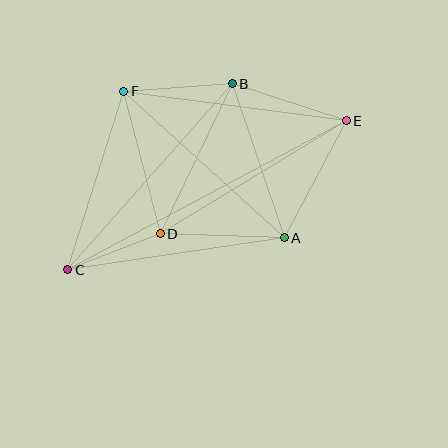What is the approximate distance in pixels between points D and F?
The distance between D and F is approximately 147 pixels.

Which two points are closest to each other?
Points C and D are closest to each other.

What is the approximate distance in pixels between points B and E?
The distance between B and E is approximately 120 pixels.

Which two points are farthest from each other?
Points C and E are farthest from each other.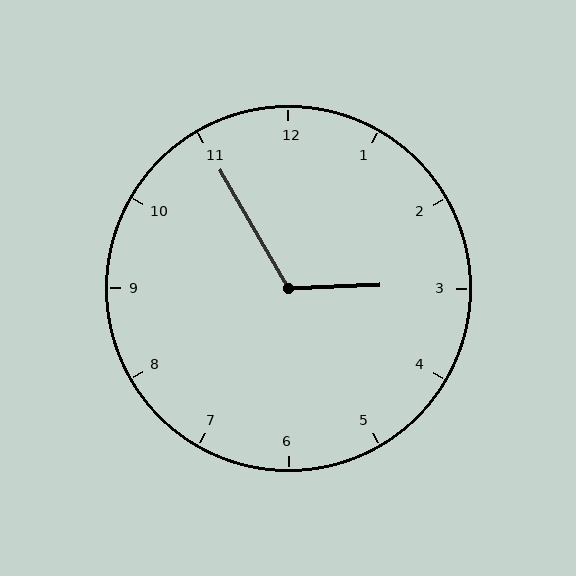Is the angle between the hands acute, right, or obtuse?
It is obtuse.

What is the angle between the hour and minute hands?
Approximately 118 degrees.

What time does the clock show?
2:55.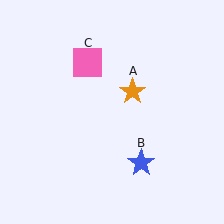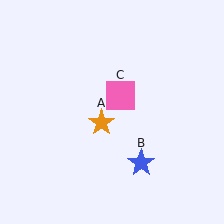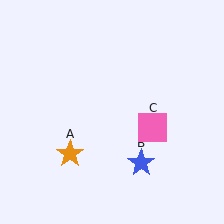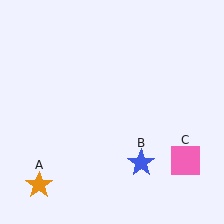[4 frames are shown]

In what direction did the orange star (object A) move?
The orange star (object A) moved down and to the left.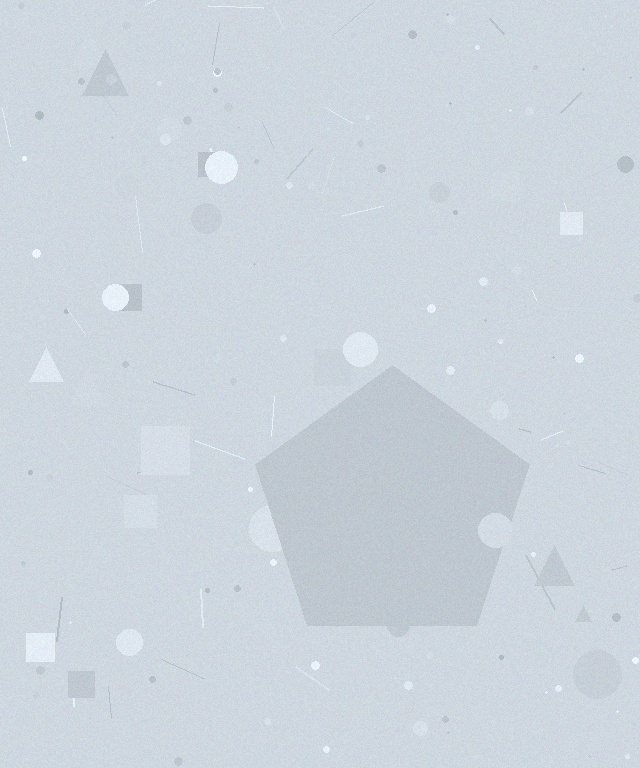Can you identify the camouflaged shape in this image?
The camouflaged shape is a pentagon.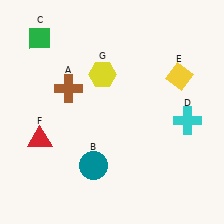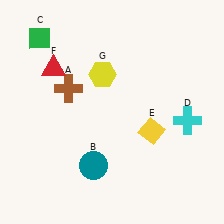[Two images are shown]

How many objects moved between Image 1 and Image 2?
2 objects moved between the two images.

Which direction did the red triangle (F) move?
The red triangle (F) moved up.